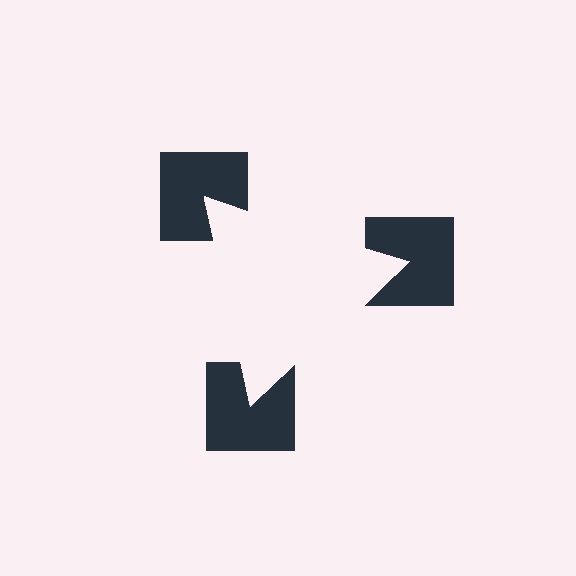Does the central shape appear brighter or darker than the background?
It typically appears slightly brighter than the background, even though no actual brightness change is drawn.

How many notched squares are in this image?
There are 3 — one at each vertex of the illusory triangle.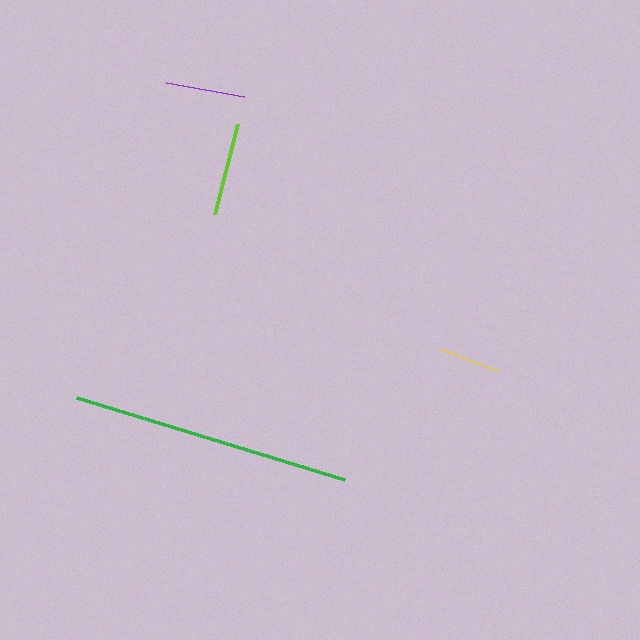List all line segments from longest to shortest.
From longest to shortest: green, lime, purple, yellow.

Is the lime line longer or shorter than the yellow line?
The lime line is longer than the yellow line.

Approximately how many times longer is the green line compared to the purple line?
The green line is approximately 3.5 times the length of the purple line.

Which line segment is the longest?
The green line is the longest at approximately 280 pixels.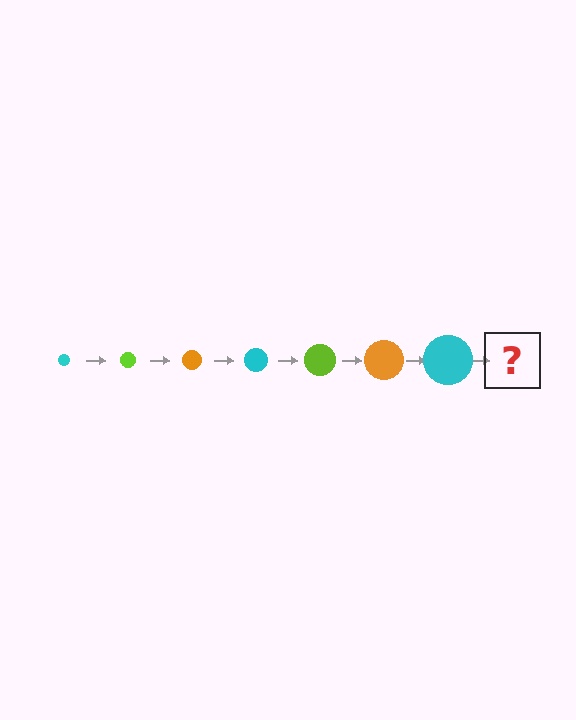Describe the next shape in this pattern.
It should be a lime circle, larger than the previous one.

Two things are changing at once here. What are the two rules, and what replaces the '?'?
The two rules are that the circle grows larger each step and the color cycles through cyan, lime, and orange. The '?' should be a lime circle, larger than the previous one.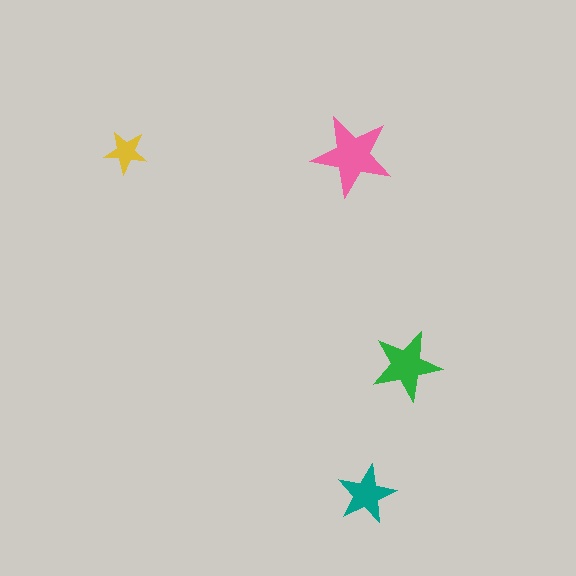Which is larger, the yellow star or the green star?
The green one.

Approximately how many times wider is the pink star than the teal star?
About 1.5 times wider.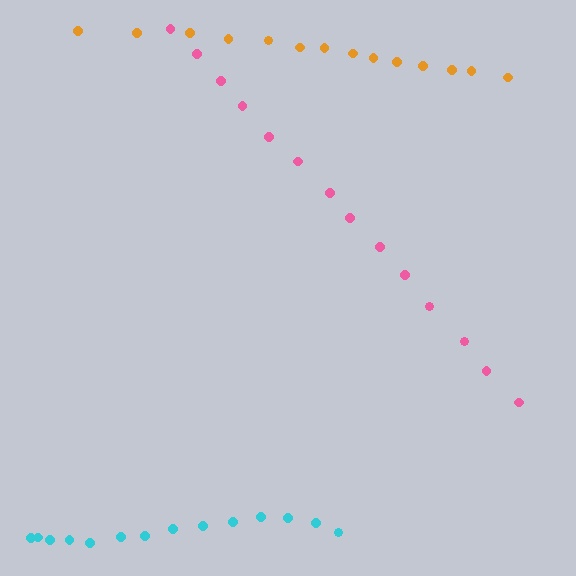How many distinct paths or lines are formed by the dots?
There are 3 distinct paths.